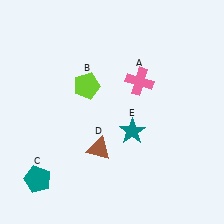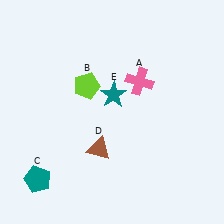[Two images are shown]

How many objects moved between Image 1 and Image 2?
1 object moved between the two images.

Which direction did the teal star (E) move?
The teal star (E) moved up.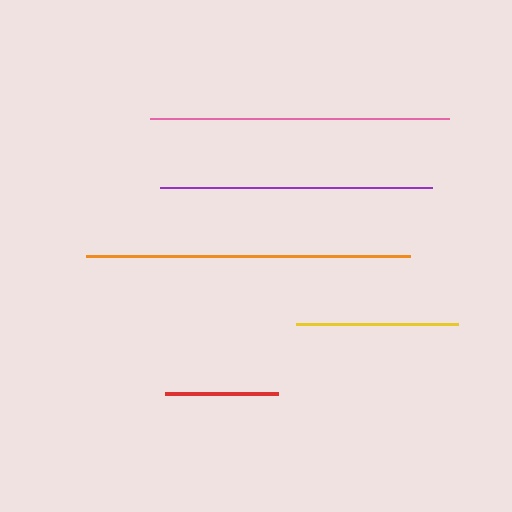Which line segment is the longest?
The orange line is the longest at approximately 323 pixels.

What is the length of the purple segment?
The purple segment is approximately 271 pixels long.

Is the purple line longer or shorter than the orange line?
The orange line is longer than the purple line.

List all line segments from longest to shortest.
From longest to shortest: orange, pink, purple, yellow, red.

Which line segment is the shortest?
The red line is the shortest at approximately 113 pixels.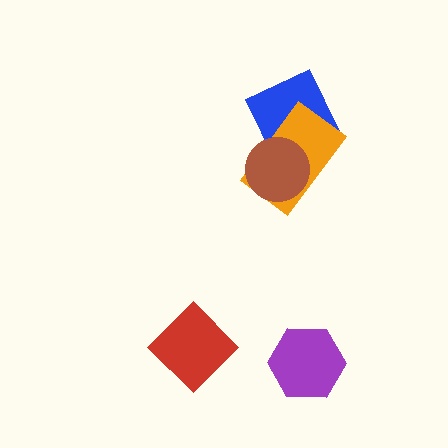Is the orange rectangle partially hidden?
Yes, it is partially covered by another shape.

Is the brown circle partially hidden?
No, no other shape covers it.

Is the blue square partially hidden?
Yes, it is partially covered by another shape.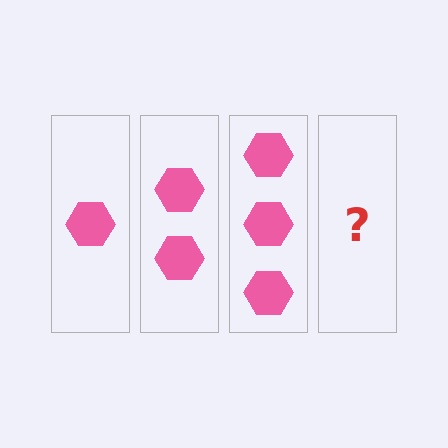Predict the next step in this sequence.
The next step is 4 hexagons.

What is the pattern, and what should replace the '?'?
The pattern is that each step adds one more hexagon. The '?' should be 4 hexagons.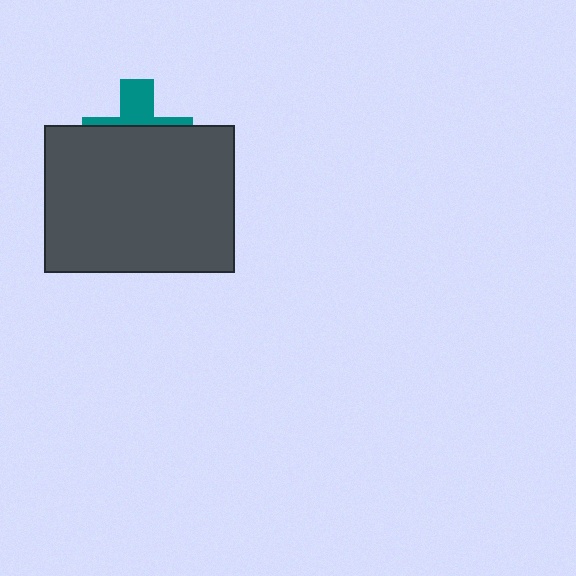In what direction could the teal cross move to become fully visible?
The teal cross could move up. That would shift it out from behind the dark gray rectangle entirely.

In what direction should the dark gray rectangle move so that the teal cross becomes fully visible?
The dark gray rectangle should move down. That is the shortest direction to clear the overlap and leave the teal cross fully visible.